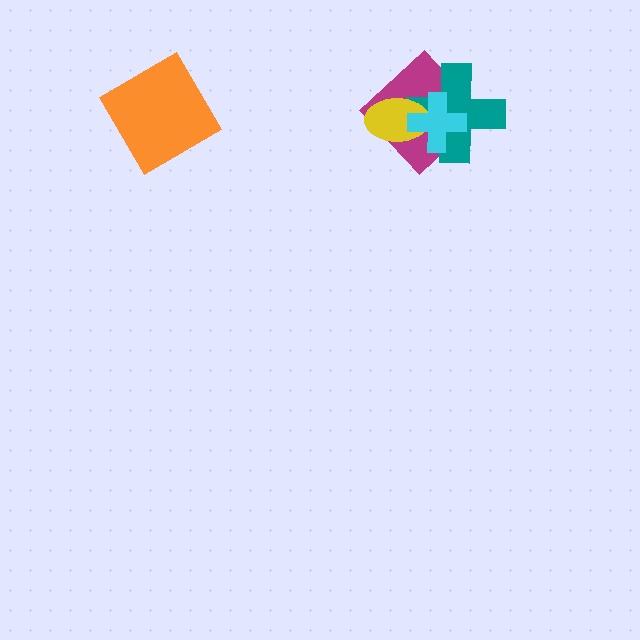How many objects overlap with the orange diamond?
0 objects overlap with the orange diamond.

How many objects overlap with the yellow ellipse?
3 objects overlap with the yellow ellipse.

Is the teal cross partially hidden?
Yes, it is partially covered by another shape.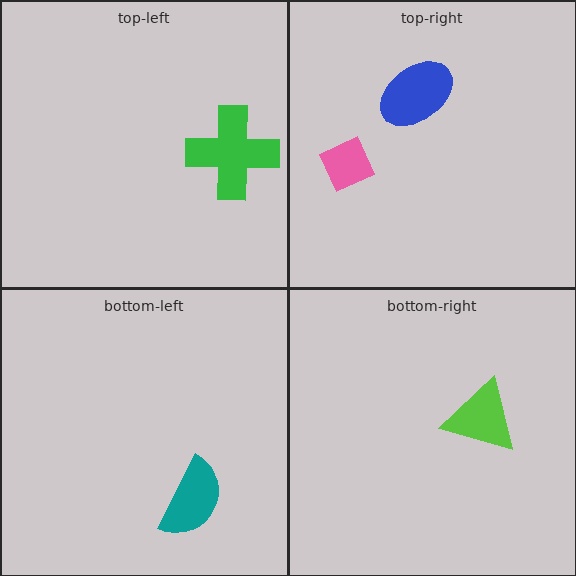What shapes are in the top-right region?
The blue ellipse, the pink diamond.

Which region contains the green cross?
The top-left region.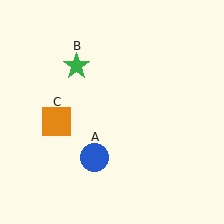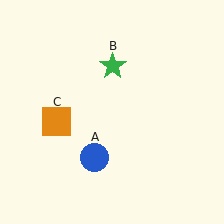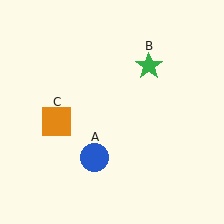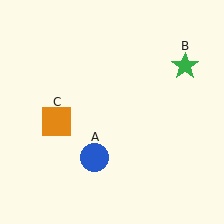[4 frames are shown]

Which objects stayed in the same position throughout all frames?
Blue circle (object A) and orange square (object C) remained stationary.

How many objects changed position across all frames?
1 object changed position: green star (object B).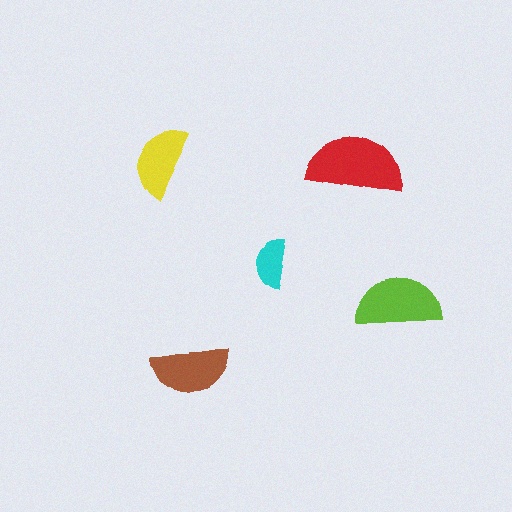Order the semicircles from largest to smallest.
the red one, the lime one, the brown one, the yellow one, the cyan one.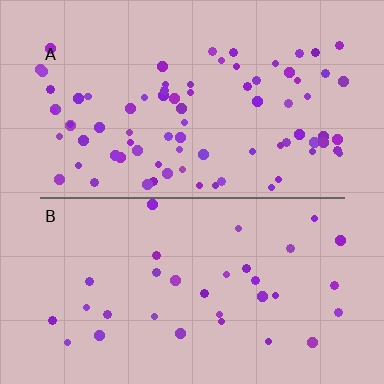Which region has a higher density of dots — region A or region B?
A (the top).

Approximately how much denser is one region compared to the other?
Approximately 2.5× — region A over region B.